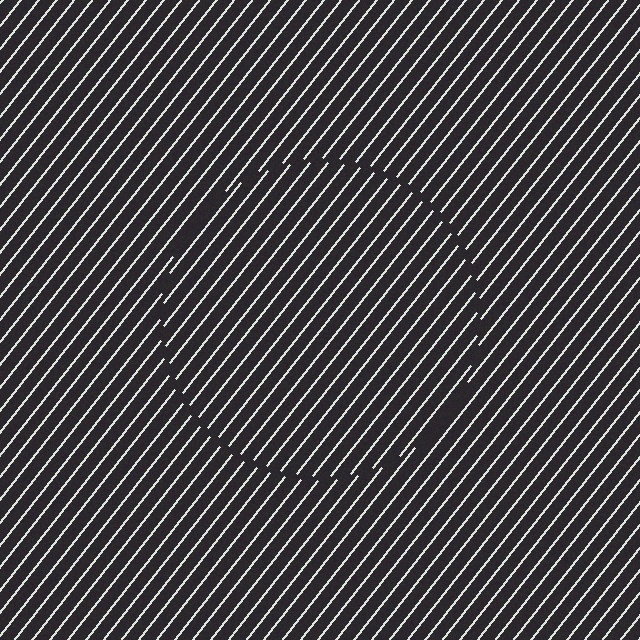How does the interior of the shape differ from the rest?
The interior of the shape contains the same grating, shifted by half a period — the contour is defined by the phase discontinuity where line-ends from the inner and outer gratings abut.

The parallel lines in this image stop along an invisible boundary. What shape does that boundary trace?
An illusory circle. The interior of the shape contains the same grating, shifted by half a period — the contour is defined by the phase discontinuity where line-ends from the inner and outer gratings abut.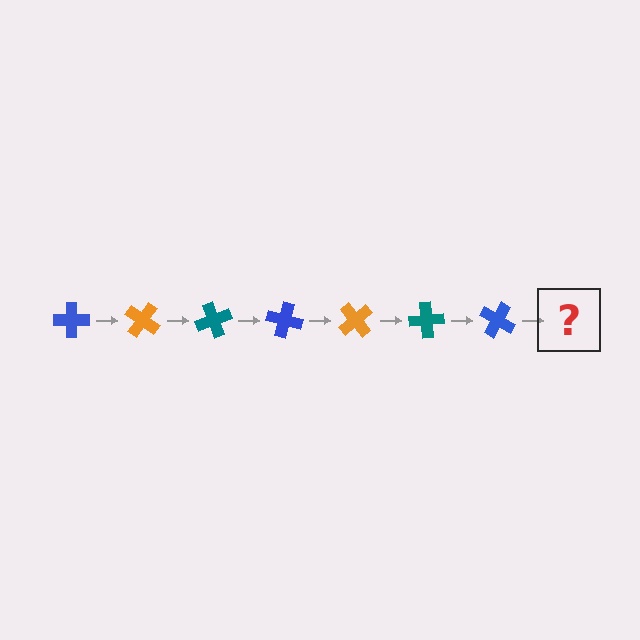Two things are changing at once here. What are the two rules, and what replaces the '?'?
The two rules are that it rotates 35 degrees each step and the color cycles through blue, orange, and teal. The '?' should be an orange cross, rotated 245 degrees from the start.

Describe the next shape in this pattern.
It should be an orange cross, rotated 245 degrees from the start.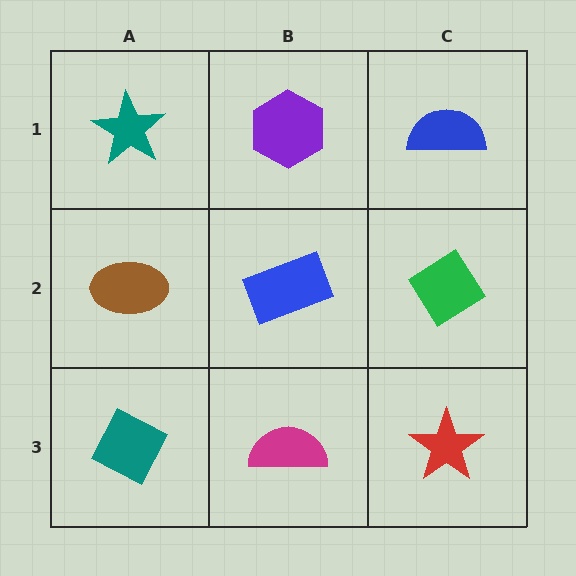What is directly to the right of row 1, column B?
A blue semicircle.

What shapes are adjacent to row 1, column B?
A blue rectangle (row 2, column B), a teal star (row 1, column A), a blue semicircle (row 1, column C).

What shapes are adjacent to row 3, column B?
A blue rectangle (row 2, column B), a teal diamond (row 3, column A), a red star (row 3, column C).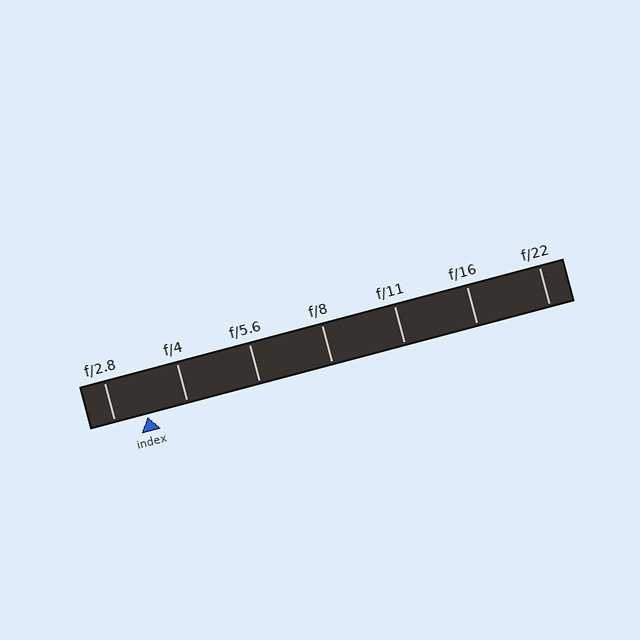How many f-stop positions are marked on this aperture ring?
There are 7 f-stop positions marked.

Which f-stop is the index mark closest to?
The index mark is closest to f/2.8.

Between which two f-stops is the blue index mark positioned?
The index mark is between f/2.8 and f/4.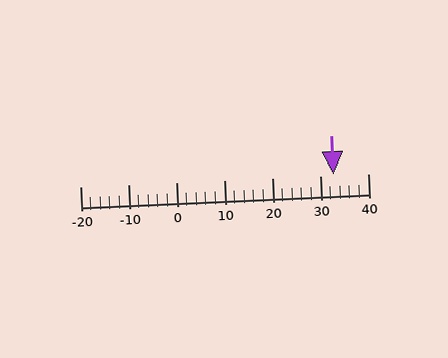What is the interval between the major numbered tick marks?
The major tick marks are spaced 10 units apart.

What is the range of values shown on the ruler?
The ruler shows values from -20 to 40.